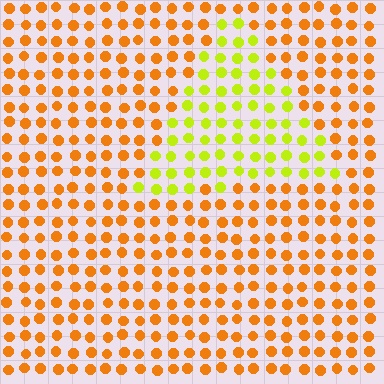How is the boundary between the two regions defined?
The boundary is defined purely by a slight shift in hue (about 44 degrees). Spacing, size, and orientation are identical on both sides.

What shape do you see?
I see a triangle.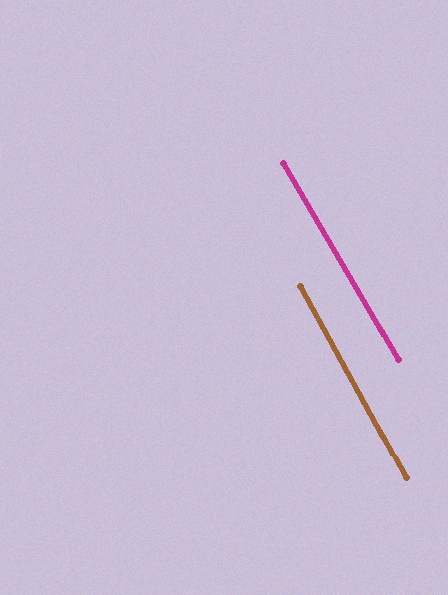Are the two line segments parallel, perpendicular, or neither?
Parallel — their directions differ by only 1.5°.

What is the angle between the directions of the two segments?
Approximately 2 degrees.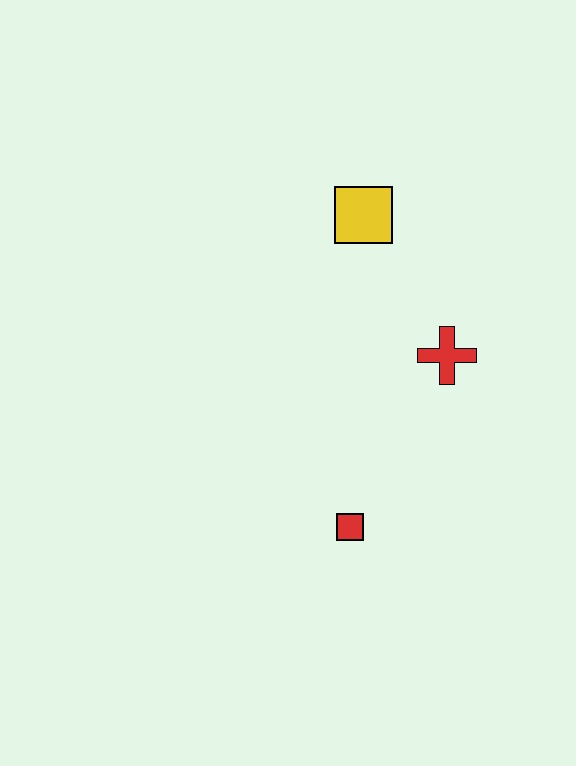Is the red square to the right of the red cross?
No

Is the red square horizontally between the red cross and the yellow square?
No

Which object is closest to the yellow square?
The red cross is closest to the yellow square.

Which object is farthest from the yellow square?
The red square is farthest from the yellow square.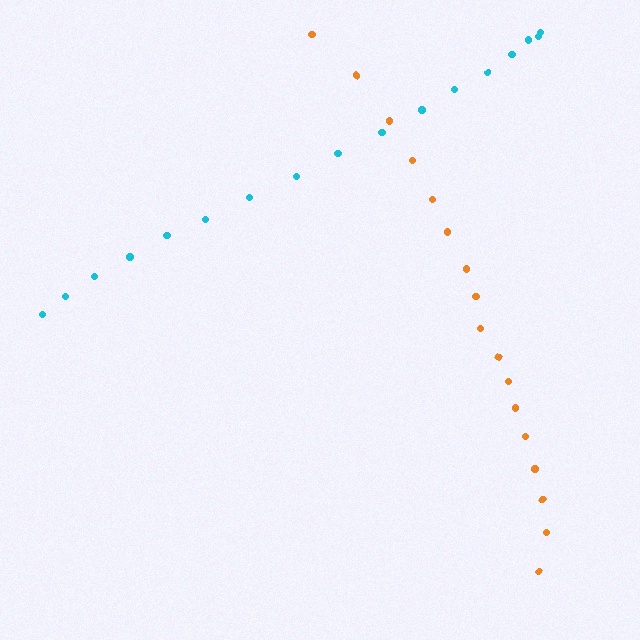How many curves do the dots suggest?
There are 2 distinct paths.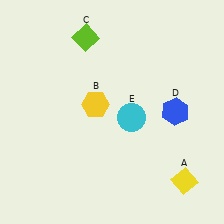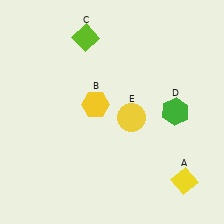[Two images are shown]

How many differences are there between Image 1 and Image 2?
There are 2 differences between the two images.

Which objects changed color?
D changed from blue to green. E changed from cyan to yellow.